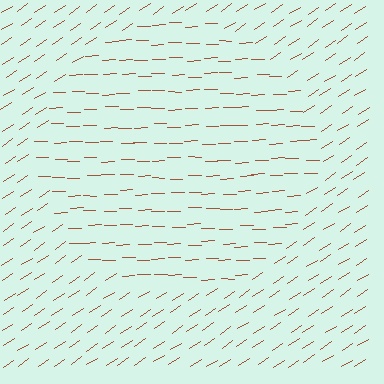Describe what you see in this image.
The image is filled with small brown line segments. A circle region in the image has lines oriented differently from the surrounding lines, creating a visible texture boundary.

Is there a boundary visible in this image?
Yes, there is a texture boundary formed by a change in line orientation.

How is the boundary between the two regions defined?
The boundary is defined purely by a change in line orientation (approximately 32 degrees difference). All lines are the same color and thickness.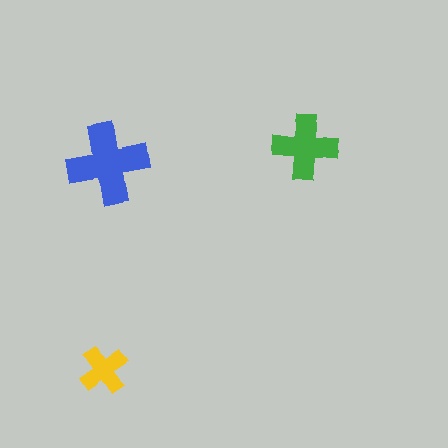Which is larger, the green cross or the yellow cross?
The green one.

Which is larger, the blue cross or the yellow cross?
The blue one.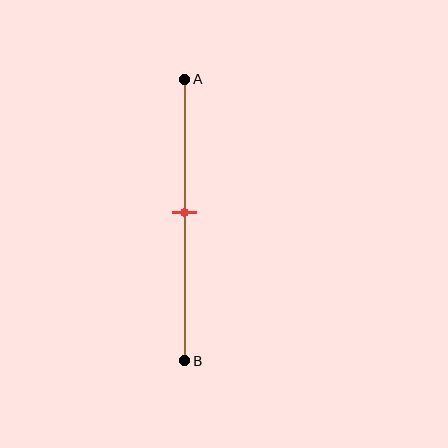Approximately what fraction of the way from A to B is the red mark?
The red mark is approximately 45% of the way from A to B.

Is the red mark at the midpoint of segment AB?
Yes, the mark is approximately at the midpoint.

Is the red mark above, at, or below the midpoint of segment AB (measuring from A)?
The red mark is approximately at the midpoint of segment AB.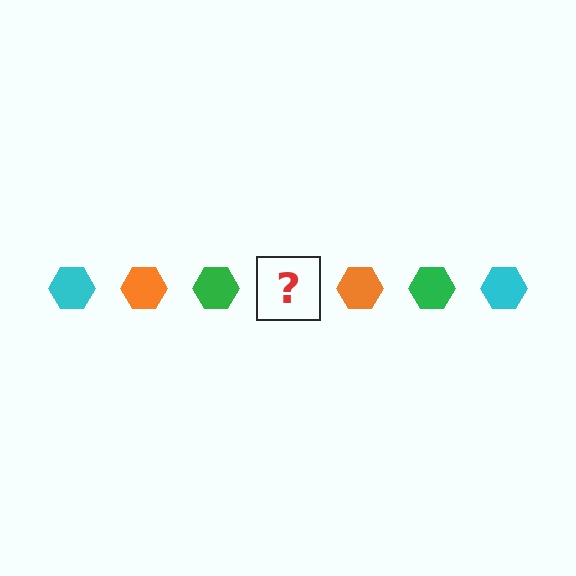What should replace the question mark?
The question mark should be replaced with a cyan hexagon.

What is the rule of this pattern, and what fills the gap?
The rule is that the pattern cycles through cyan, orange, green hexagons. The gap should be filled with a cyan hexagon.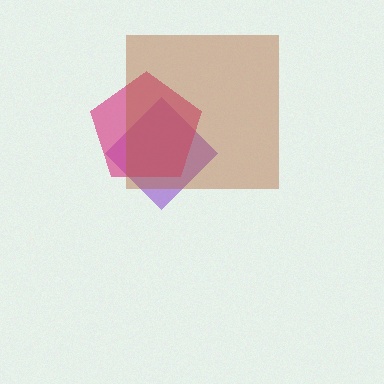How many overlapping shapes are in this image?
There are 3 overlapping shapes in the image.